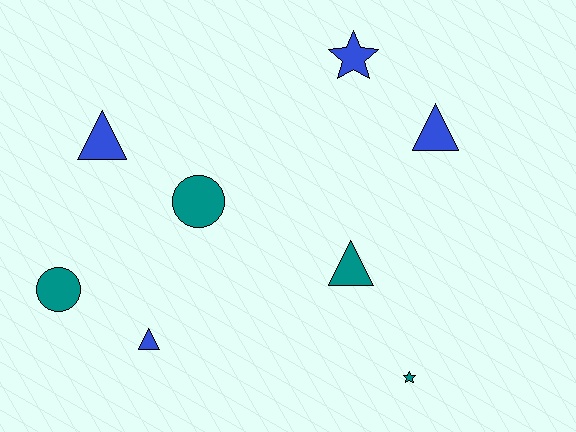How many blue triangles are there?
There are 3 blue triangles.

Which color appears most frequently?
Teal, with 4 objects.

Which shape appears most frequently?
Triangle, with 4 objects.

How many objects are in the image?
There are 8 objects.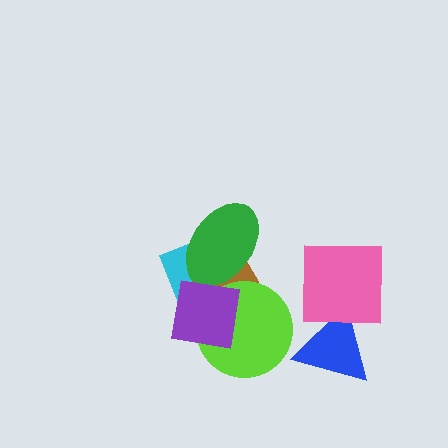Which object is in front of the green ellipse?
The purple square is in front of the green ellipse.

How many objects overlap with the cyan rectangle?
3 objects overlap with the cyan rectangle.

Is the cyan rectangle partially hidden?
Yes, it is partially covered by another shape.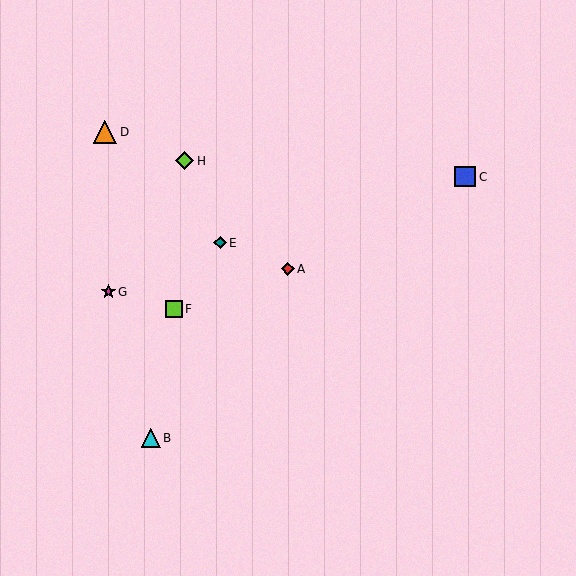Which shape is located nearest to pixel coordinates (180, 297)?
The lime square (labeled F) at (174, 309) is nearest to that location.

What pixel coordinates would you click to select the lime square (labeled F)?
Click at (174, 309) to select the lime square F.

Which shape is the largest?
The orange triangle (labeled D) is the largest.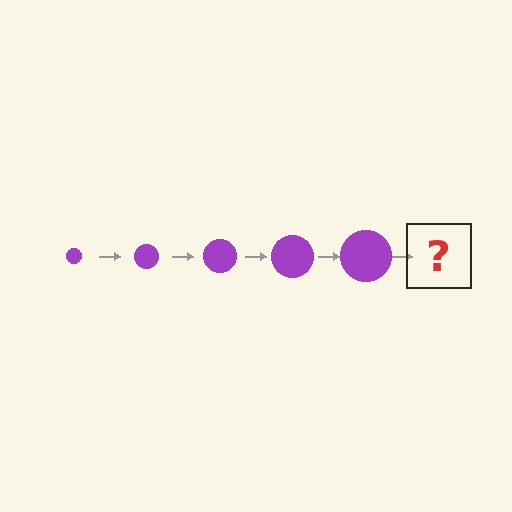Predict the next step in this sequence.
The next step is a purple circle, larger than the previous one.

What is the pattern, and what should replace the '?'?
The pattern is that the circle gets progressively larger each step. The '?' should be a purple circle, larger than the previous one.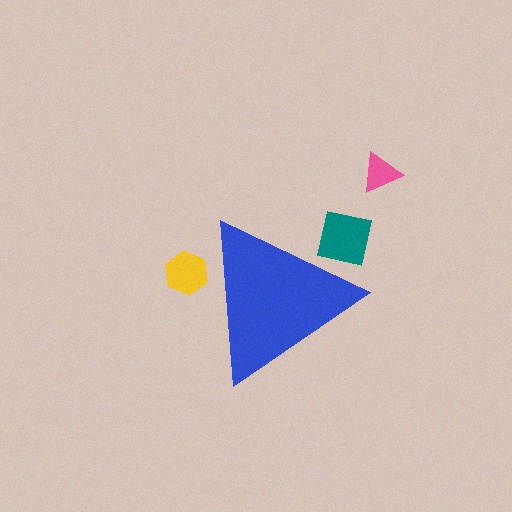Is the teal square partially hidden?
Yes, the teal square is partially hidden behind the blue triangle.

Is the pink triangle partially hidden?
No, the pink triangle is fully visible.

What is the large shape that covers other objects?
A blue triangle.